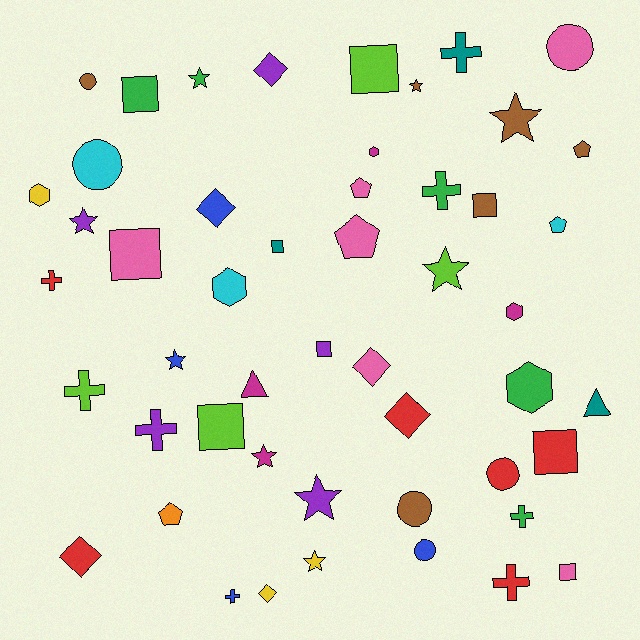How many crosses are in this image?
There are 8 crosses.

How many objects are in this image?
There are 50 objects.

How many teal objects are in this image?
There are 3 teal objects.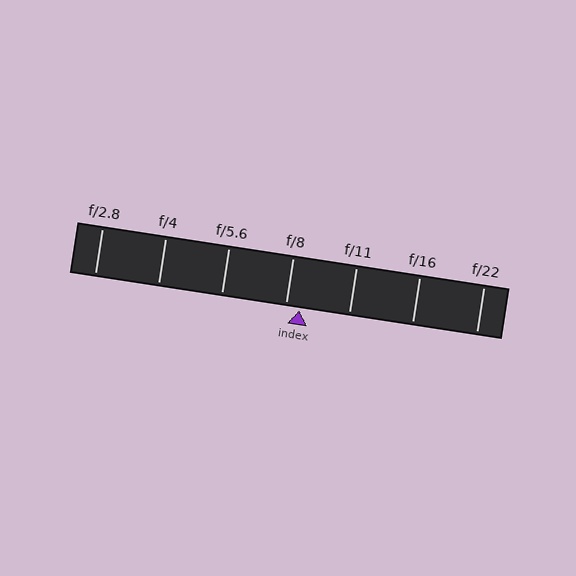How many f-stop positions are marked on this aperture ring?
There are 7 f-stop positions marked.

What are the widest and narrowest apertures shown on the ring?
The widest aperture shown is f/2.8 and the narrowest is f/22.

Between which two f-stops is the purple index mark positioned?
The index mark is between f/8 and f/11.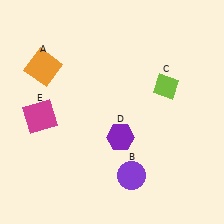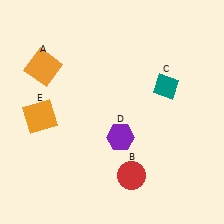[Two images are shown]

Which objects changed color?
B changed from purple to red. C changed from lime to teal. E changed from magenta to orange.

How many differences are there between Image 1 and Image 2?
There are 3 differences between the two images.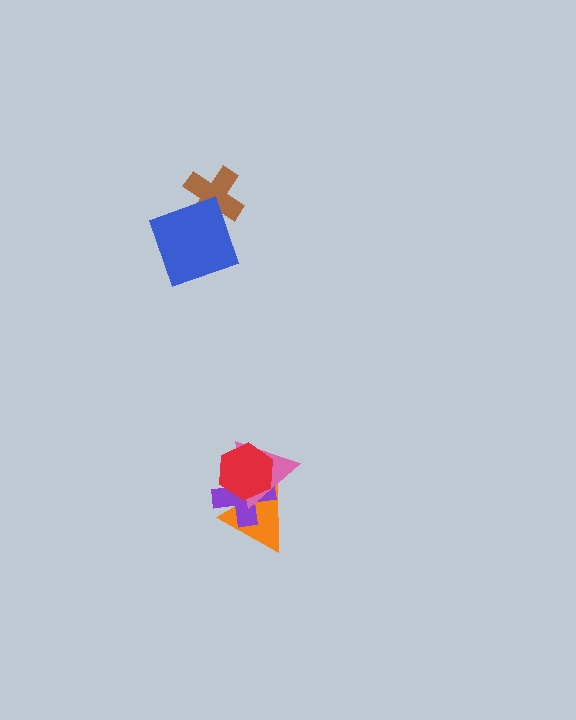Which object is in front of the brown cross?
The blue diamond is in front of the brown cross.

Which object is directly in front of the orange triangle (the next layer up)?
The purple cross is directly in front of the orange triangle.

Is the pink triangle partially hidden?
Yes, it is partially covered by another shape.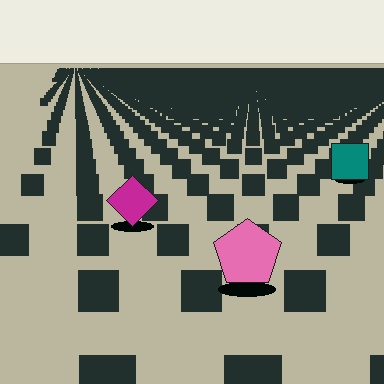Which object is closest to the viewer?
The pink pentagon is closest. The texture marks near it are larger and more spread out.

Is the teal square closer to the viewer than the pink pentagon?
No. The pink pentagon is closer — you can tell from the texture gradient: the ground texture is coarser near it.